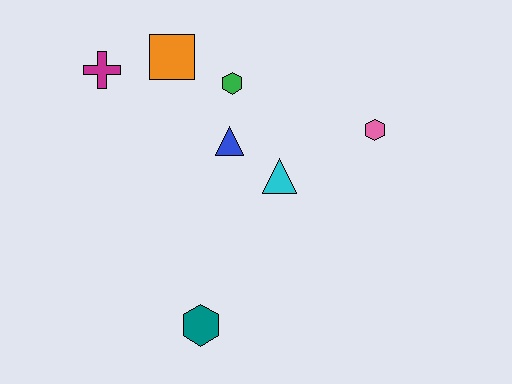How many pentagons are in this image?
There are no pentagons.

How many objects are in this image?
There are 7 objects.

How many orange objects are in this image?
There is 1 orange object.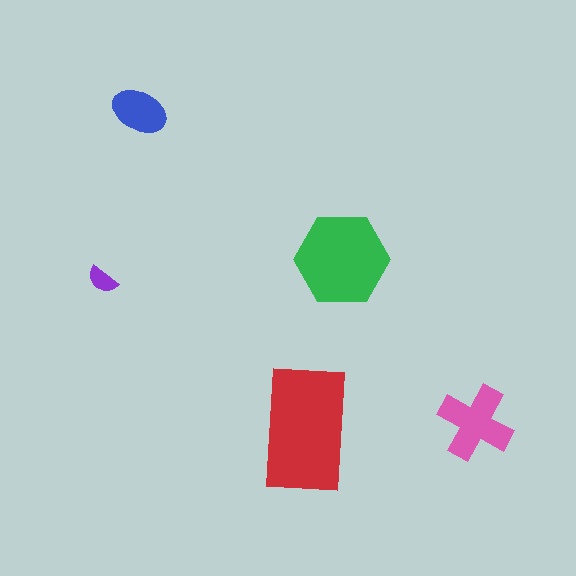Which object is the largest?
The red rectangle.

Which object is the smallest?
The purple semicircle.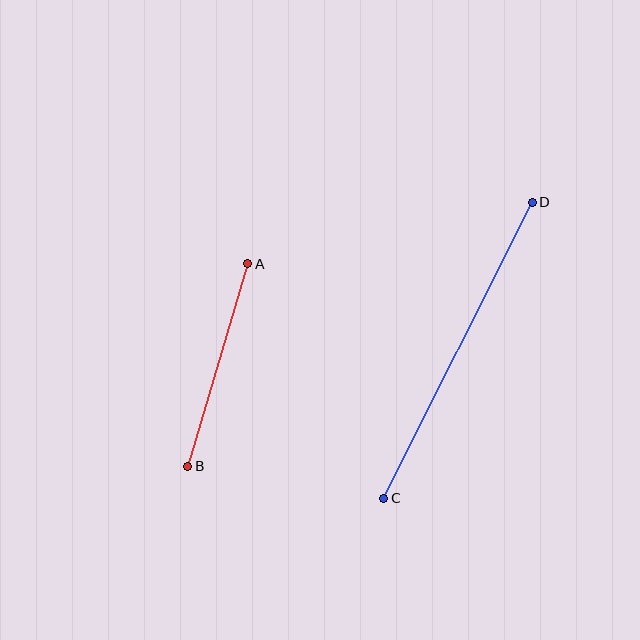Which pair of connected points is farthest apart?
Points C and D are farthest apart.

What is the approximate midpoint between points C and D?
The midpoint is at approximately (458, 350) pixels.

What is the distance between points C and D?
The distance is approximately 331 pixels.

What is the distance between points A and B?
The distance is approximately 211 pixels.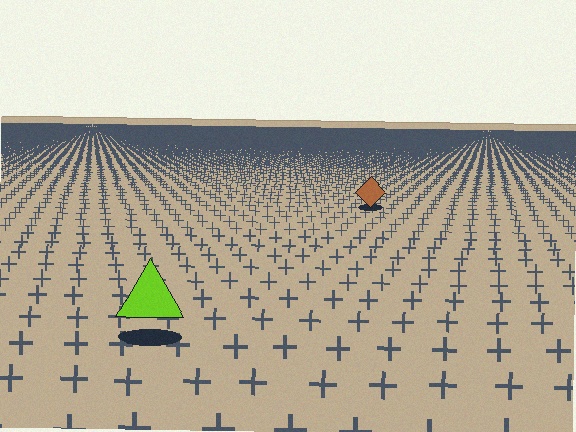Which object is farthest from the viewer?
The brown diamond is farthest from the viewer. It appears smaller and the ground texture around it is denser.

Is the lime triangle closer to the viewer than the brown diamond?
Yes. The lime triangle is closer — you can tell from the texture gradient: the ground texture is coarser near it.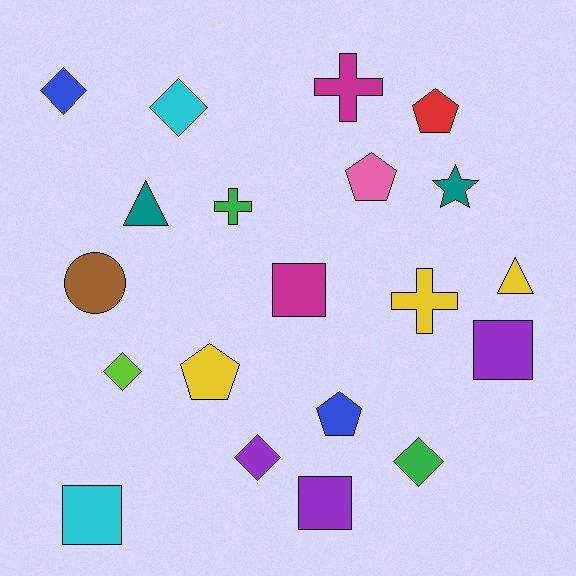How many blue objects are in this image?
There are 2 blue objects.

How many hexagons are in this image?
There are no hexagons.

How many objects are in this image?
There are 20 objects.